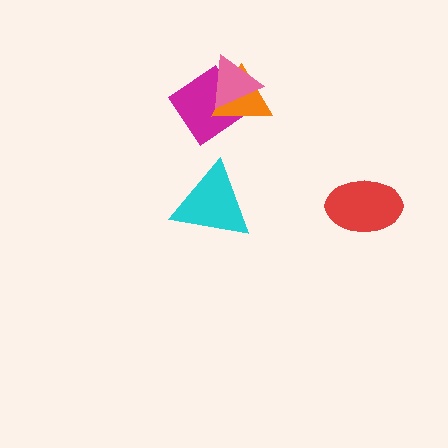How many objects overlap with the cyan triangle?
0 objects overlap with the cyan triangle.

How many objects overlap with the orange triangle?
2 objects overlap with the orange triangle.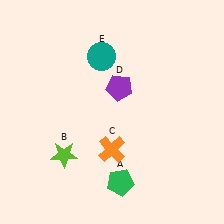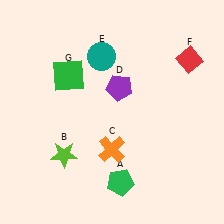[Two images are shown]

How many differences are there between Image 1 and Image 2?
There are 2 differences between the two images.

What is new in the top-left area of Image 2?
A green square (G) was added in the top-left area of Image 2.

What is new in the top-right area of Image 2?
A red diamond (F) was added in the top-right area of Image 2.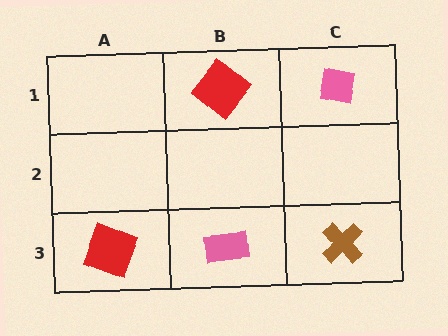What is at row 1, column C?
A pink square.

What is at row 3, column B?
A pink rectangle.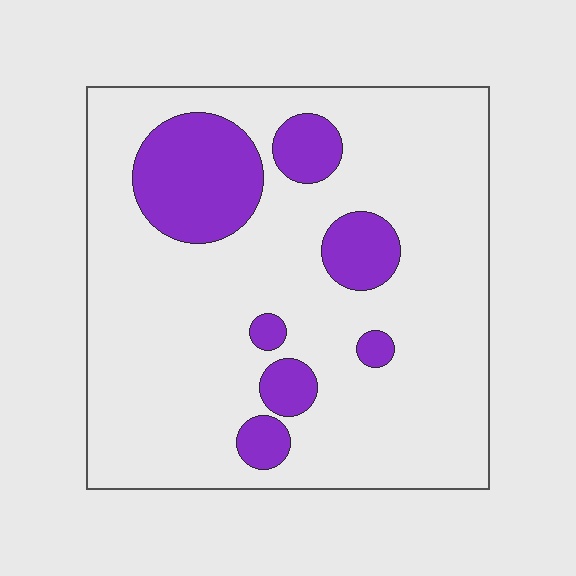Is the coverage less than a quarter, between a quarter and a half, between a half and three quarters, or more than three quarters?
Less than a quarter.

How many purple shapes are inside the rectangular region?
7.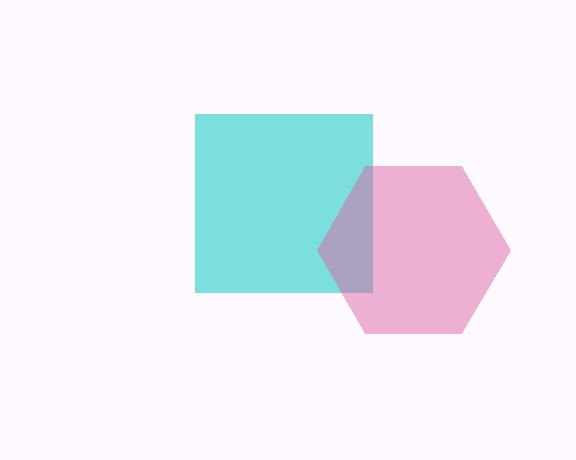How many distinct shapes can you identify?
There are 2 distinct shapes: a cyan square, a pink hexagon.